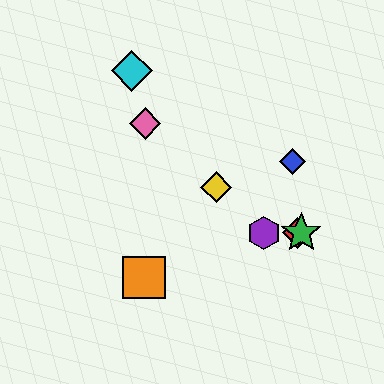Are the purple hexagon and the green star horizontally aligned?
Yes, both are at y≈233.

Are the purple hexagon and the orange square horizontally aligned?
No, the purple hexagon is at y≈233 and the orange square is at y≈277.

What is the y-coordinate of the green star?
The green star is at y≈233.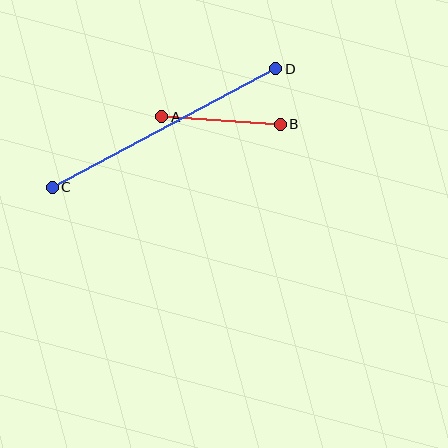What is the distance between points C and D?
The distance is approximately 253 pixels.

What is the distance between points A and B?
The distance is approximately 118 pixels.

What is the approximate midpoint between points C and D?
The midpoint is at approximately (164, 128) pixels.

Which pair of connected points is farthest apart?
Points C and D are farthest apart.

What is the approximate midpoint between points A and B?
The midpoint is at approximately (221, 121) pixels.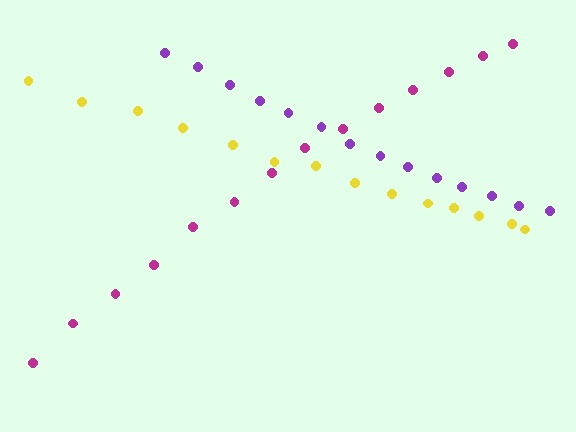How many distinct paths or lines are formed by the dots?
There are 3 distinct paths.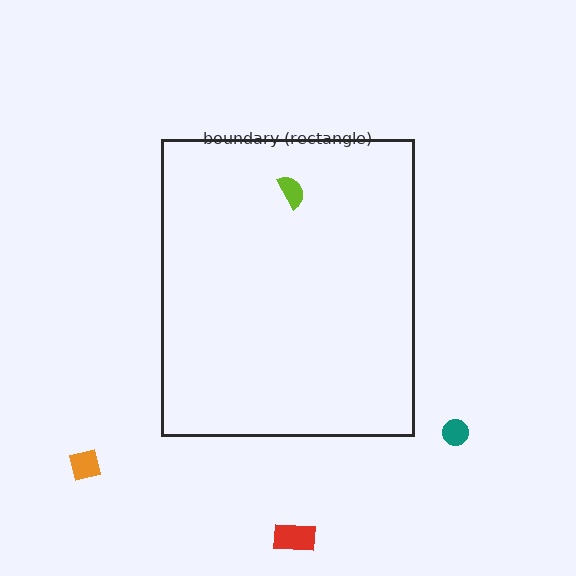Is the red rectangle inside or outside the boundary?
Outside.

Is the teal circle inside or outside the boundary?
Outside.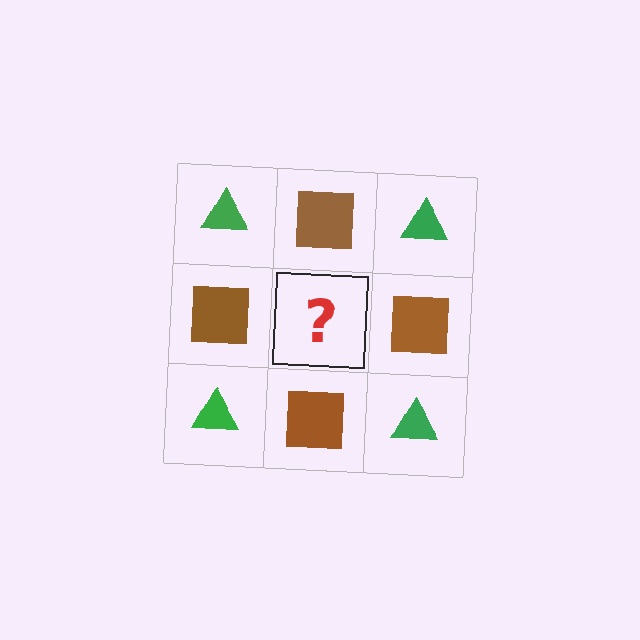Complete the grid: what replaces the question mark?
The question mark should be replaced with a green triangle.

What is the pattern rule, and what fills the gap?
The rule is that it alternates green triangle and brown square in a checkerboard pattern. The gap should be filled with a green triangle.